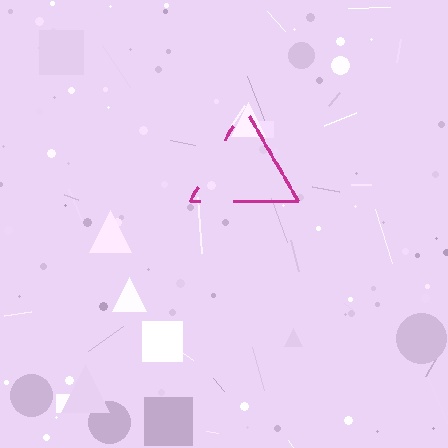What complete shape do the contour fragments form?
The contour fragments form a triangle.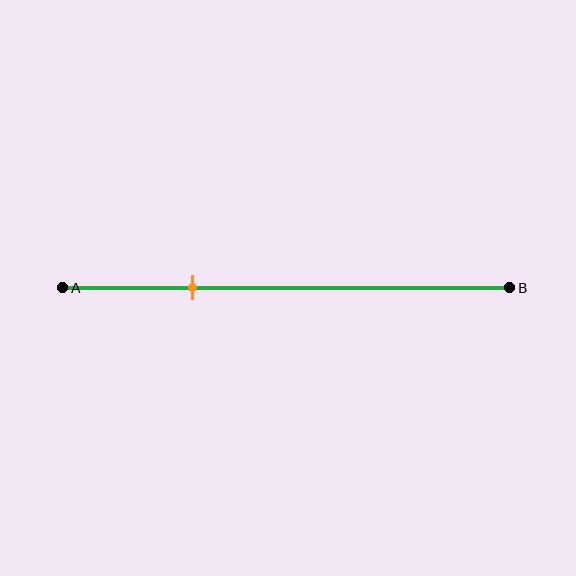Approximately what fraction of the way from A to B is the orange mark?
The orange mark is approximately 30% of the way from A to B.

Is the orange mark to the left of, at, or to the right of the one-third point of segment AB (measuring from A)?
The orange mark is to the left of the one-third point of segment AB.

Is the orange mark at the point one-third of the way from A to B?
No, the mark is at about 30% from A, not at the 33% one-third point.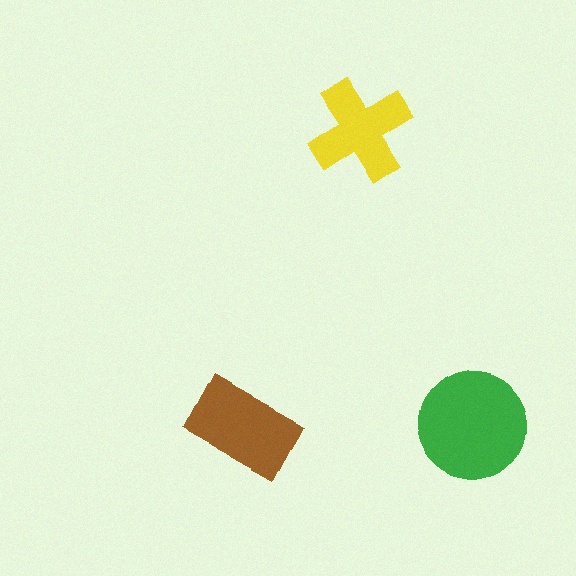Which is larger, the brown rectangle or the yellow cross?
The brown rectangle.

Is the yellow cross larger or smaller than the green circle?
Smaller.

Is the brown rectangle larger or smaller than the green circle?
Smaller.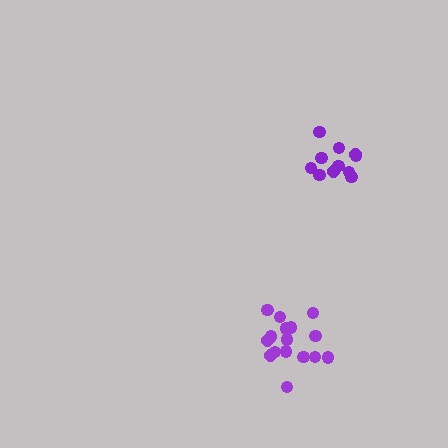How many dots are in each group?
Group 1: 16 dots, Group 2: 11 dots (27 total).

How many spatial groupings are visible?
There are 2 spatial groupings.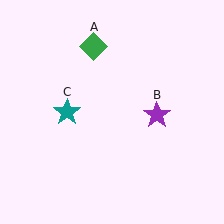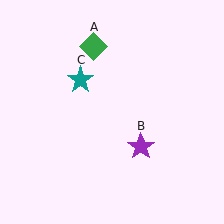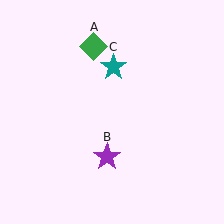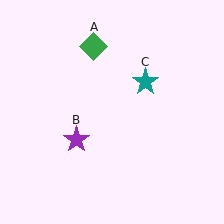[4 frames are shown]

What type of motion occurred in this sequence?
The purple star (object B), teal star (object C) rotated clockwise around the center of the scene.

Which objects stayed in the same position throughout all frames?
Green diamond (object A) remained stationary.